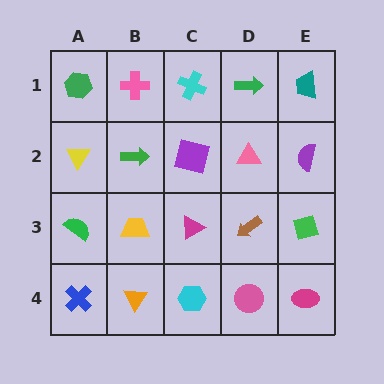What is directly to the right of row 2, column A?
A green arrow.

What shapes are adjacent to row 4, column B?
A yellow trapezoid (row 3, column B), a blue cross (row 4, column A), a cyan hexagon (row 4, column C).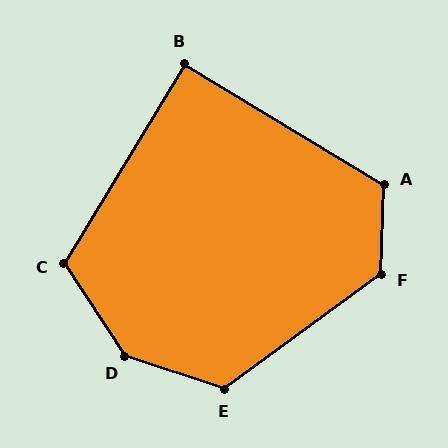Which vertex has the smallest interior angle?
B, at approximately 90 degrees.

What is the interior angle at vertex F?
Approximately 128 degrees (obtuse).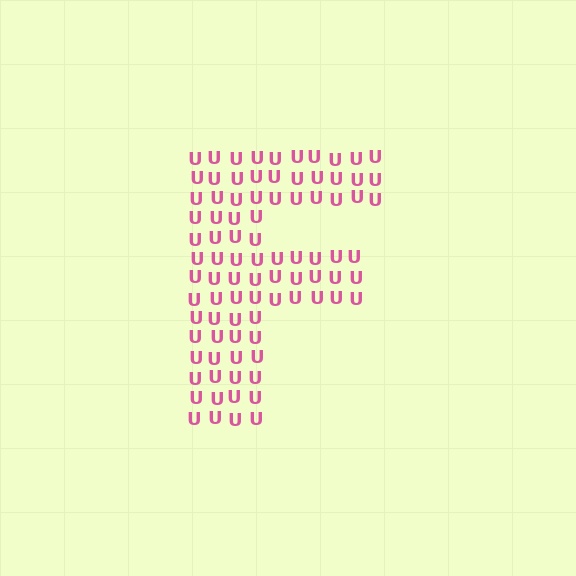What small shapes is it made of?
It is made of small letter U's.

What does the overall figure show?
The overall figure shows the letter F.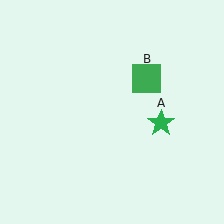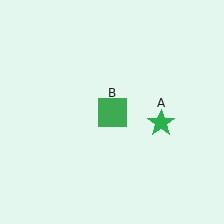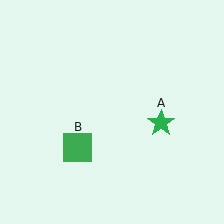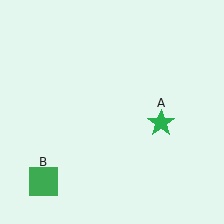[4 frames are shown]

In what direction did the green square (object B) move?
The green square (object B) moved down and to the left.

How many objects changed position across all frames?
1 object changed position: green square (object B).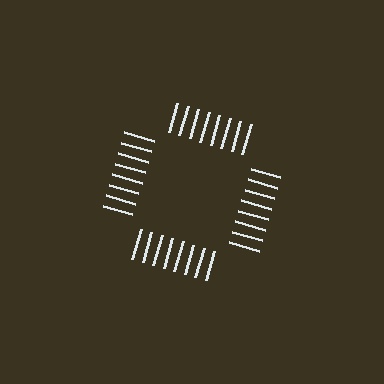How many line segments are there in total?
32 — 8 along each of the 4 edges.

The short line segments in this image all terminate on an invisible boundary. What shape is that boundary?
An illusory square — the line segments terminate on its edges but no continuous stroke is drawn.